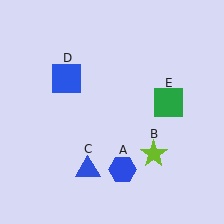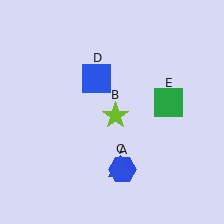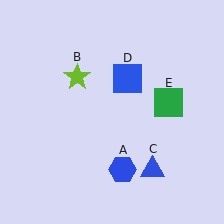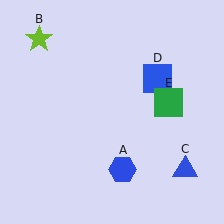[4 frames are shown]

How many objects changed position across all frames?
3 objects changed position: lime star (object B), blue triangle (object C), blue square (object D).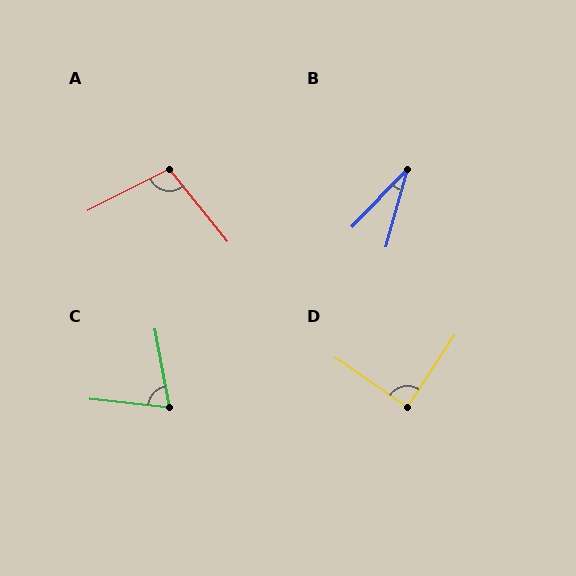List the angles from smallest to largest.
B (28°), C (73°), D (88°), A (102°).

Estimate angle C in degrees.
Approximately 73 degrees.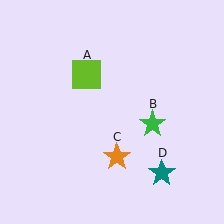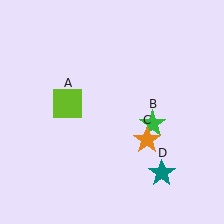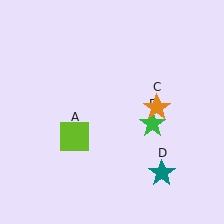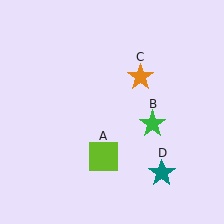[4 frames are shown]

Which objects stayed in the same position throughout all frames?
Green star (object B) and teal star (object D) remained stationary.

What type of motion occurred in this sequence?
The lime square (object A), orange star (object C) rotated counterclockwise around the center of the scene.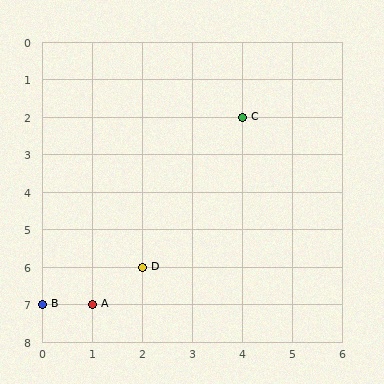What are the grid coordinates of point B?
Point B is at grid coordinates (0, 7).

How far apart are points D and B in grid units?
Points D and B are 2 columns and 1 row apart (about 2.2 grid units diagonally).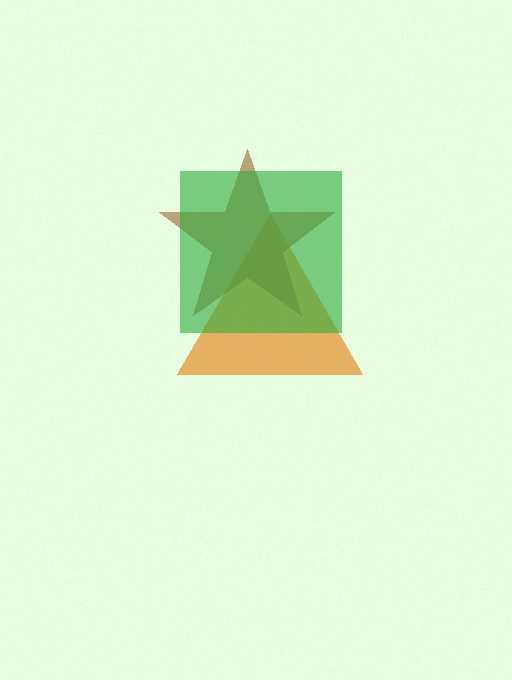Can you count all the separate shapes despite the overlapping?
Yes, there are 3 separate shapes.